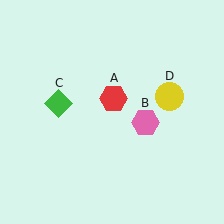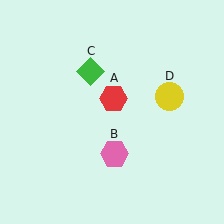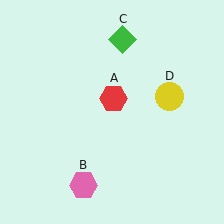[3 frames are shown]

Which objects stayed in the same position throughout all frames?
Red hexagon (object A) and yellow circle (object D) remained stationary.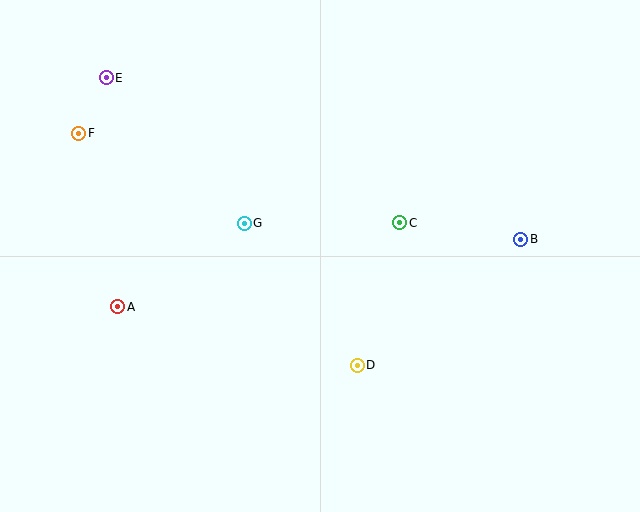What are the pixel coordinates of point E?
Point E is at (106, 78).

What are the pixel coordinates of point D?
Point D is at (357, 365).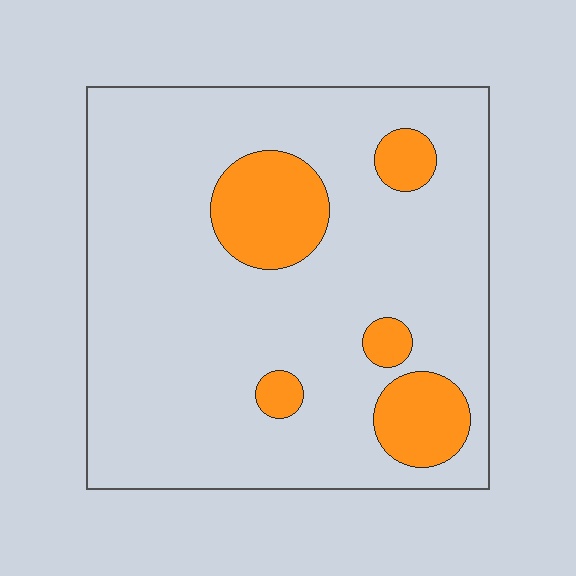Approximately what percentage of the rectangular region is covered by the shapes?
Approximately 15%.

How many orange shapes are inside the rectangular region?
5.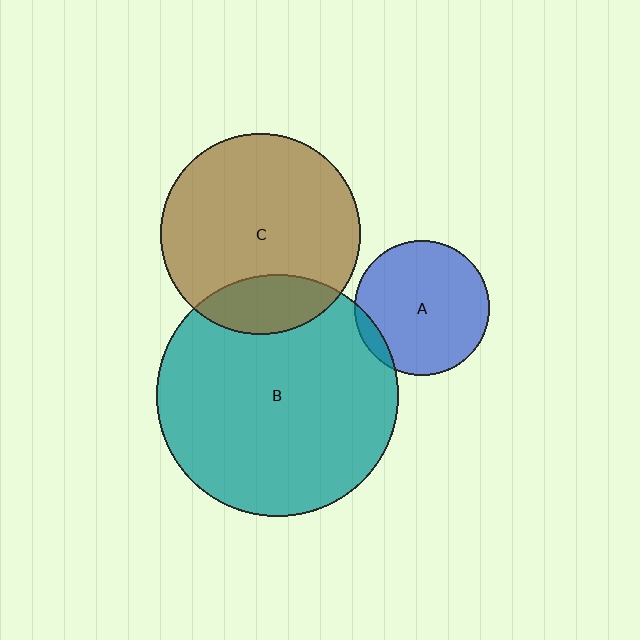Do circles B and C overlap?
Yes.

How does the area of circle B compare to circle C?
Approximately 1.5 times.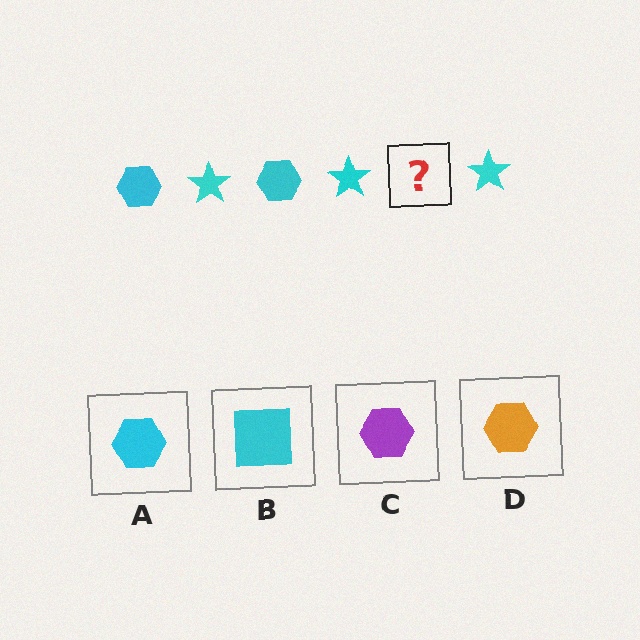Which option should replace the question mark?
Option A.